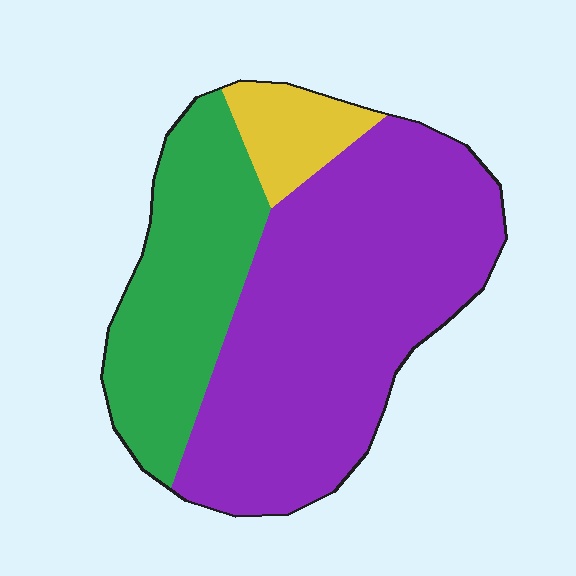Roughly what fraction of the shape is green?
Green takes up between a sixth and a third of the shape.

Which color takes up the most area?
Purple, at roughly 60%.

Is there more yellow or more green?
Green.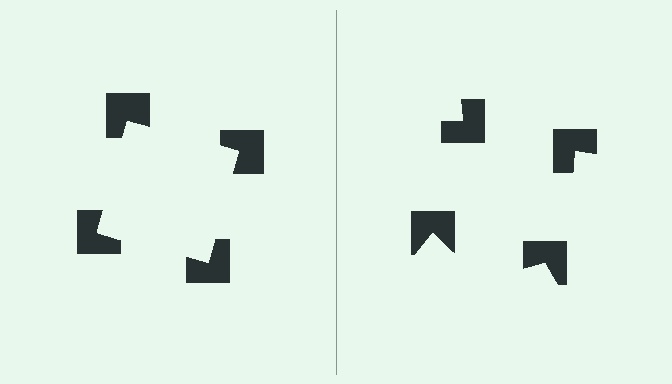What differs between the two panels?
The notched squares are positioned identically on both sides; only the wedge orientations differ. On the left they align to a square; on the right they are misaligned.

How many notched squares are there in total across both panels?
8 — 4 on each side.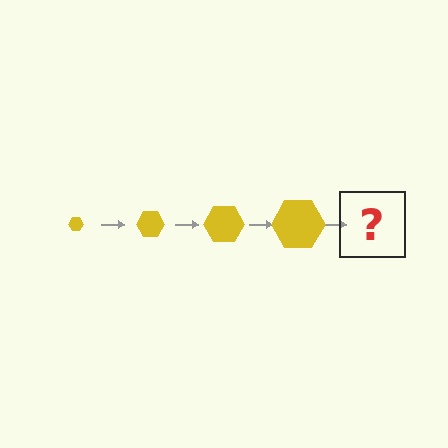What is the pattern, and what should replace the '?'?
The pattern is that the hexagon gets progressively larger each step. The '?' should be a yellow hexagon, larger than the previous one.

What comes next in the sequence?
The next element should be a yellow hexagon, larger than the previous one.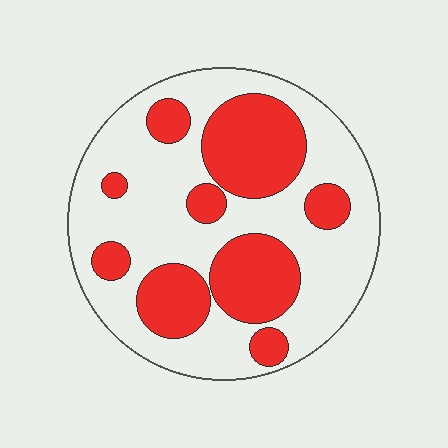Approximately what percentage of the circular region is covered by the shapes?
Approximately 35%.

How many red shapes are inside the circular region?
9.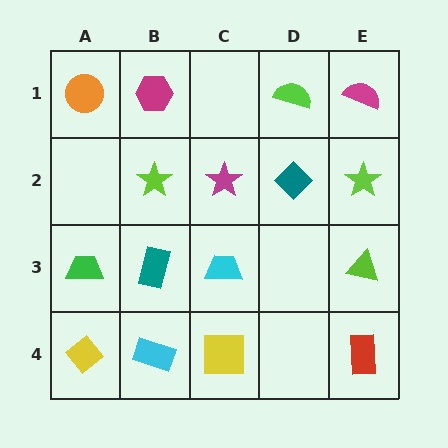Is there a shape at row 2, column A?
No, that cell is empty.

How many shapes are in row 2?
4 shapes.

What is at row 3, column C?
A cyan trapezoid.